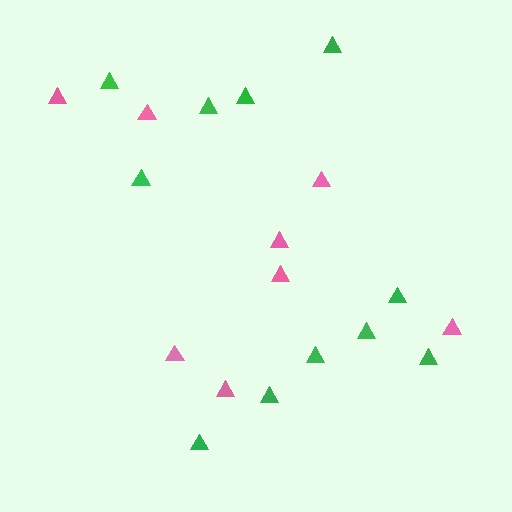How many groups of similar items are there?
There are 2 groups: one group of green triangles (11) and one group of pink triangles (8).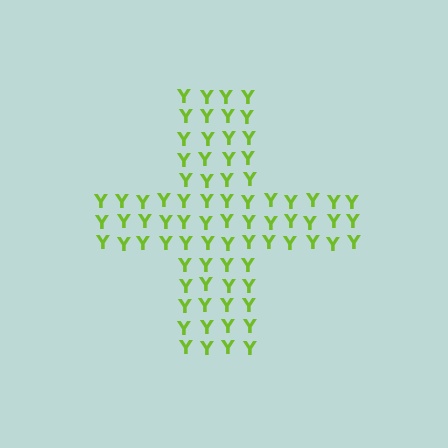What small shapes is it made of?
It is made of small letter Y's.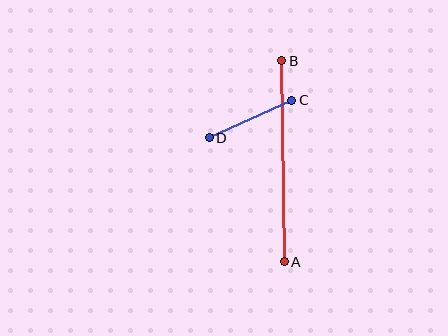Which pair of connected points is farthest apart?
Points A and B are farthest apart.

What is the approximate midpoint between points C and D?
The midpoint is at approximately (251, 119) pixels.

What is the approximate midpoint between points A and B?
The midpoint is at approximately (283, 161) pixels.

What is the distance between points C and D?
The distance is approximately 90 pixels.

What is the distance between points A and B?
The distance is approximately 201 pixels.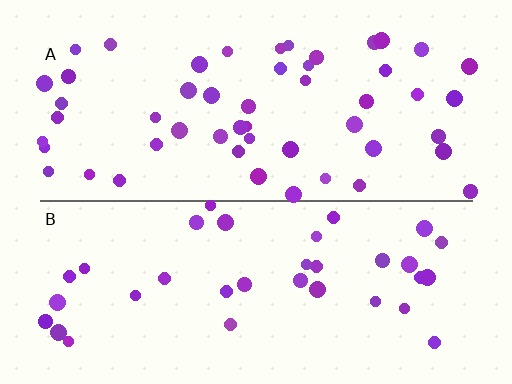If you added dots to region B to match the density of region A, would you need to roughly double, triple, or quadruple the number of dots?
Approximately double.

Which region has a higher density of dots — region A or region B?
A (the top).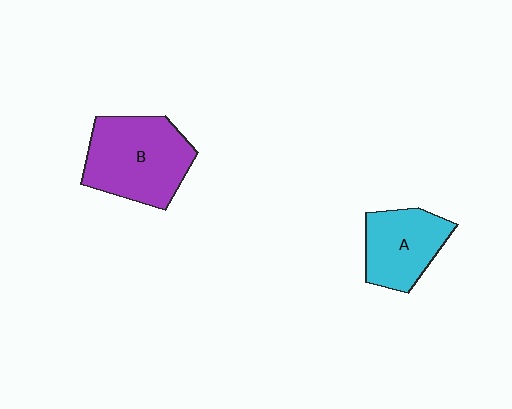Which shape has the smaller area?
Shape A (cyan).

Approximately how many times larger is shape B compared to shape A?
Approximately 1.4 times.